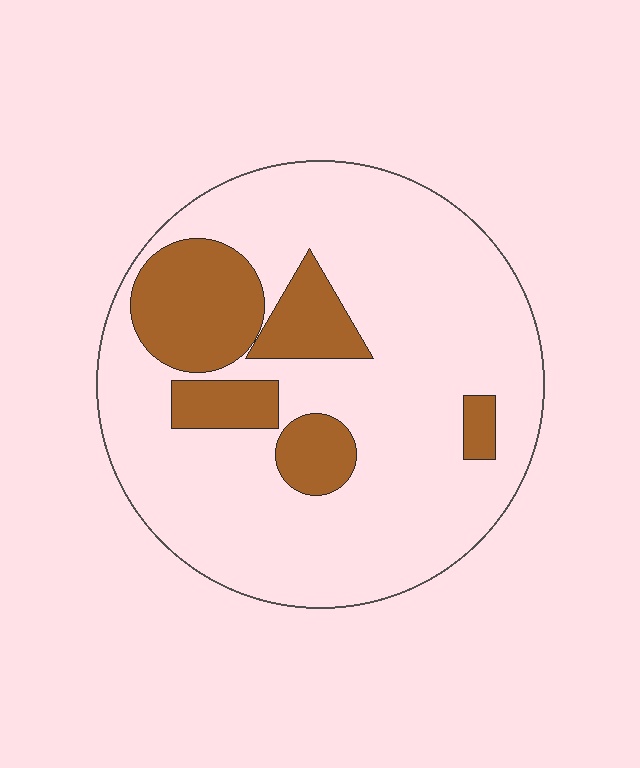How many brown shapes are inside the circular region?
5.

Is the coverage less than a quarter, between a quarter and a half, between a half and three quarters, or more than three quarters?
Less than a quarter.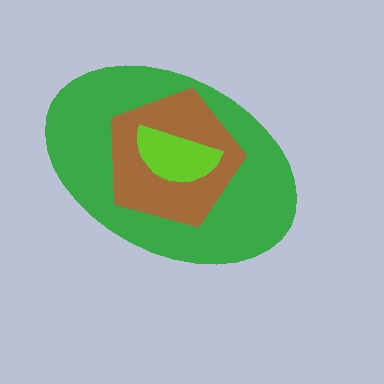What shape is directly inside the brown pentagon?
The lime semicircle.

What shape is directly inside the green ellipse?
The brown pentagon.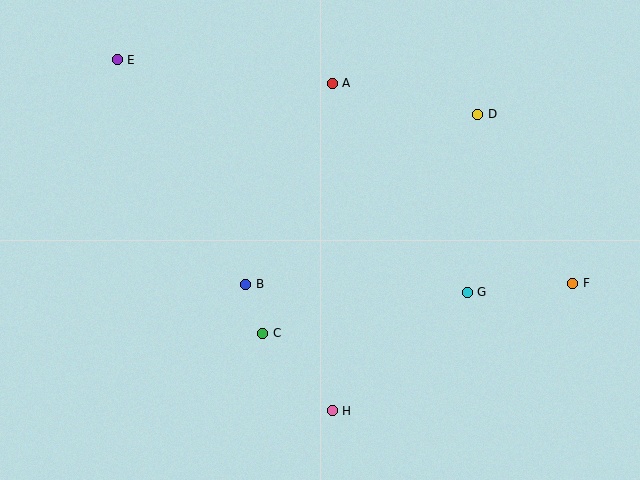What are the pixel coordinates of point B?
Point B is at (246, 284).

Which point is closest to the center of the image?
Point B at (246, 284) is closest to the center.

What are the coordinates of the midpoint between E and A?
The midpoint between E and A is at (225, 72).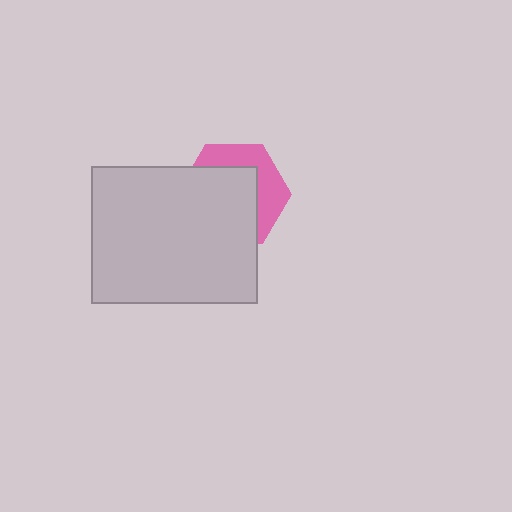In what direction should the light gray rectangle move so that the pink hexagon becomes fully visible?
The light gray rectangle should move toward the lower-left. That is the shortest direction to clear the overlap and leave the pink hexagon fully visible.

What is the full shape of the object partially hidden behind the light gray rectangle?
The partially hidden object is a pink hexagon.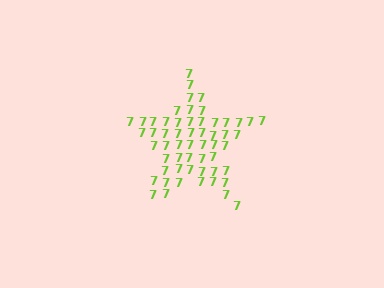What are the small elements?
The small elements are digit 7's.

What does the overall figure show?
The overall figure shows a star.